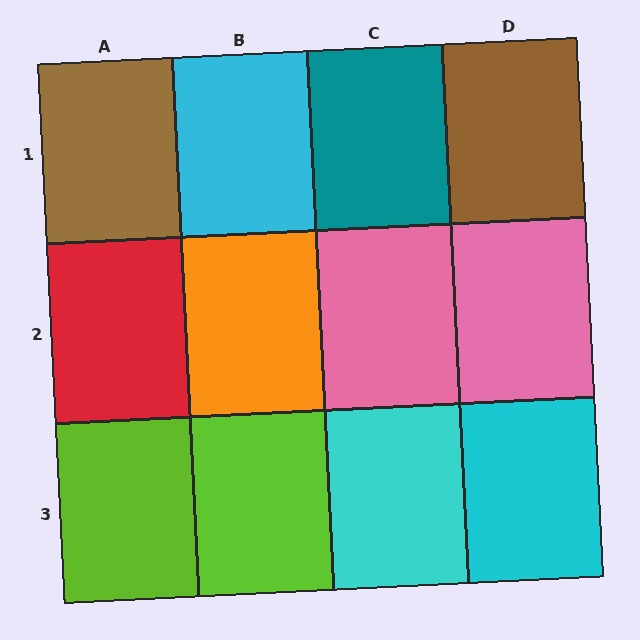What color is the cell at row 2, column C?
Pink.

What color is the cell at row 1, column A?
Brown.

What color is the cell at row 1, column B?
Cyan.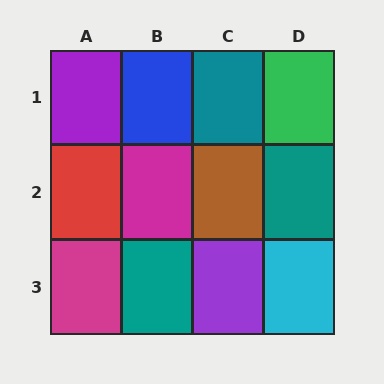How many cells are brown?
1 cell is brown.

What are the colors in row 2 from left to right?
Red, magenta, brown, teal.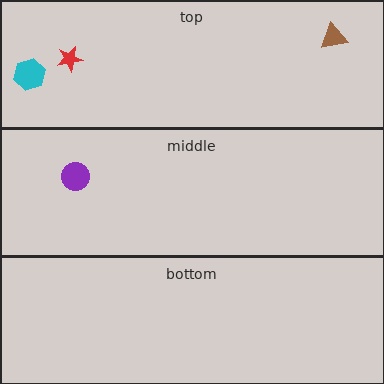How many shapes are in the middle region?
1.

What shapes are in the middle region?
The purple circle.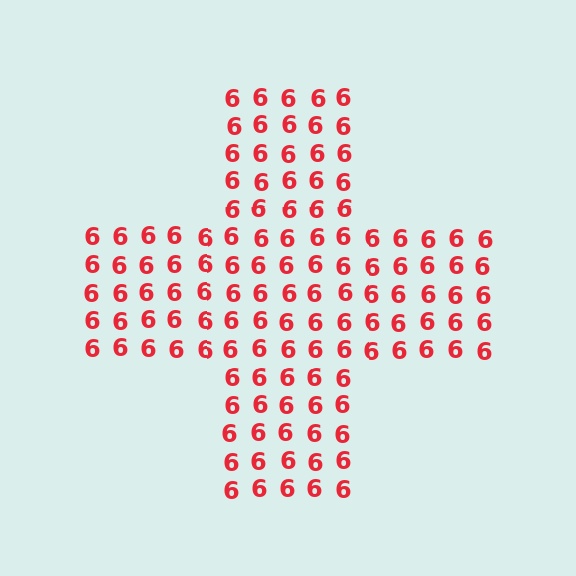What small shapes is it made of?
It is made of small digit 6's.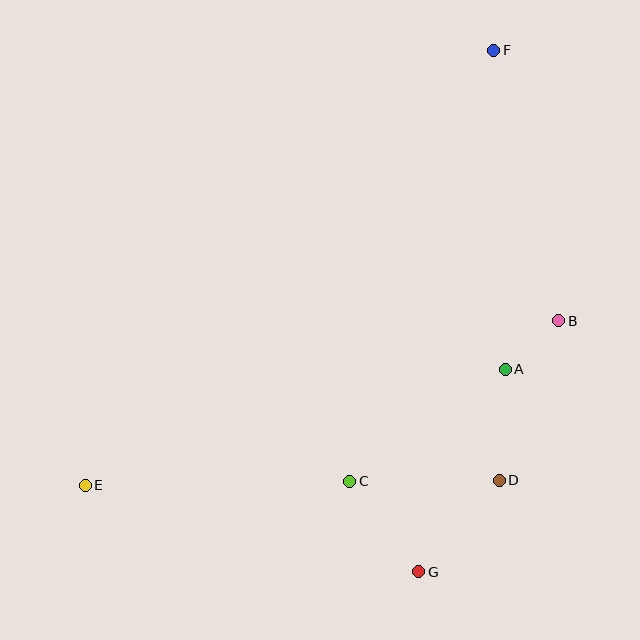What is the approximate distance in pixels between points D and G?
The distance between D and G is approximately 122 pixels.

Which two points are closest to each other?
Points A and B are closest to each other.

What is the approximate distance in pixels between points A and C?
The distance between A and C is approximately 192 pixels.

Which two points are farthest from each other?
Points E and F are farthest from each other.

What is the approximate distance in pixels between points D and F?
The distance between D and F is approximately 430 pixels.